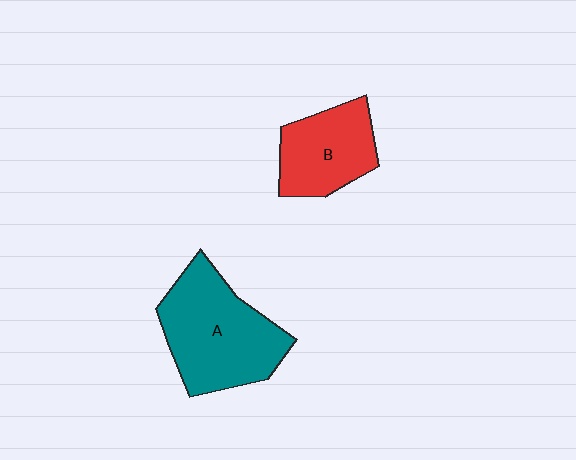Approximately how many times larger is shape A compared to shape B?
Approximately 1.5 times.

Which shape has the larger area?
Shape A (teal).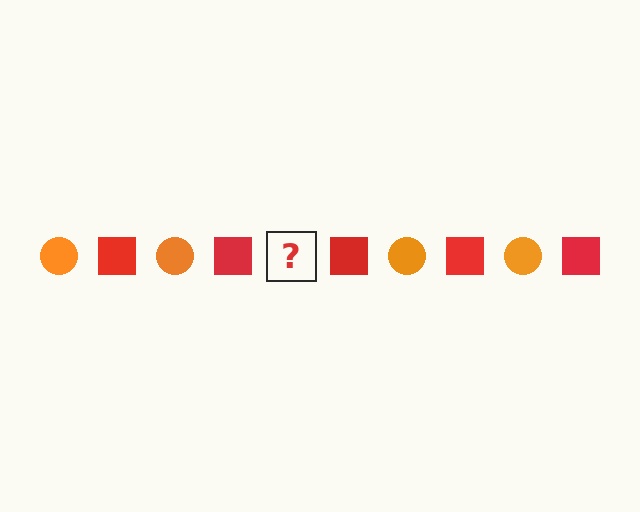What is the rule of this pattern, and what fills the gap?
The rule is that the pattern alternates between orange circle and red square. The gap should be filled with an orange circle.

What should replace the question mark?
The question mark should be replaced with an orange circle.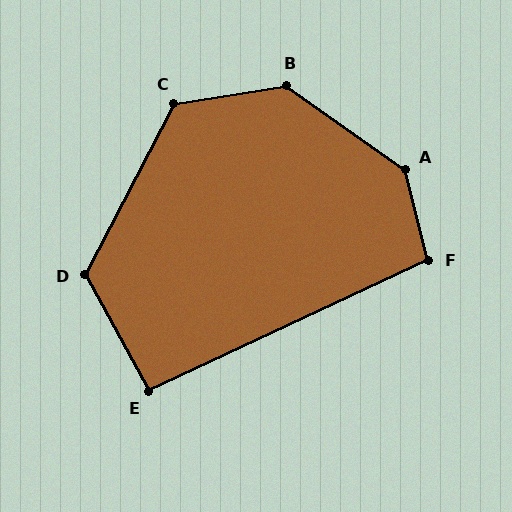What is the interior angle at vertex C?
Approximately 127 degrees (obtuse).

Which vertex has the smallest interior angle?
E, at approximately 94 degrees.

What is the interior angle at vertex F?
Approximately 101 degrees (obtuse).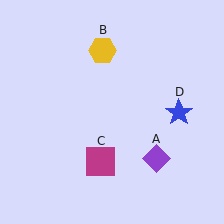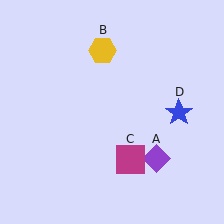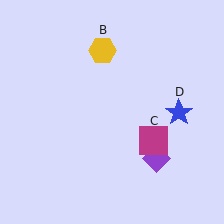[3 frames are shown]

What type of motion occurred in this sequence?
The magenta square (object C) rotated counterclockwise around the center of the scene.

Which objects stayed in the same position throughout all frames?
Purple diamond (object A) and yellow hexagon (object B) and blue star (object D) remained stationary.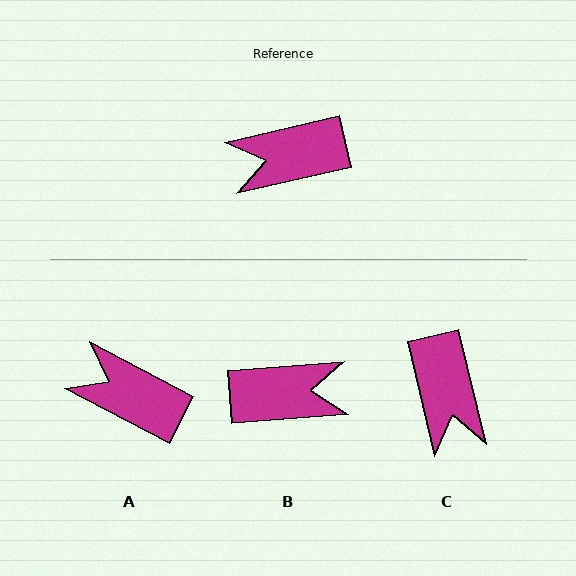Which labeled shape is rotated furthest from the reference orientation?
B, about 171 degrees away.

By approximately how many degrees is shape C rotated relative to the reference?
Approximately 90 degrees counter-clockwise.